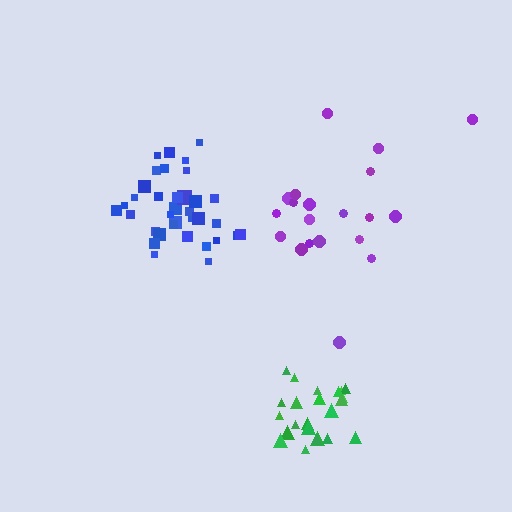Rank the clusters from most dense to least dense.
green, blue, purple.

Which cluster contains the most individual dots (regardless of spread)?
Blue (35).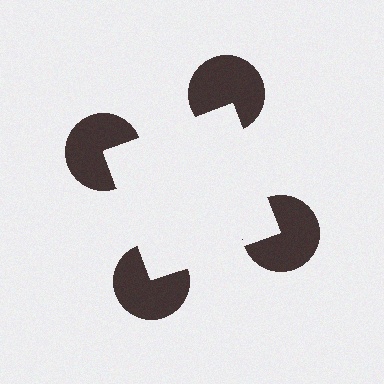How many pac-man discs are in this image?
There are 4 — one at each vertex of the illusory square.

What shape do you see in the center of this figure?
An illusory square — its edges are inferred from the aligned wedge cuts in the pac-man discs, not physically drawn.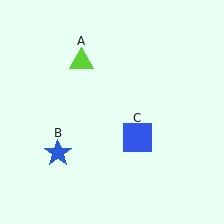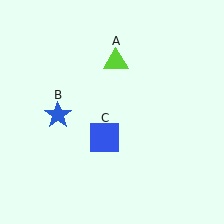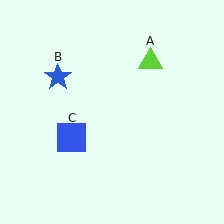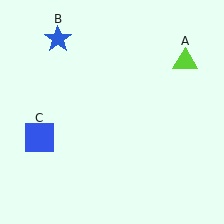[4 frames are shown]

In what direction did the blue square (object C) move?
The blue square (object C) moved left.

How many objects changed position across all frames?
3 objects changed position: lime triangle (object A), blue star (object B), blue square (object C).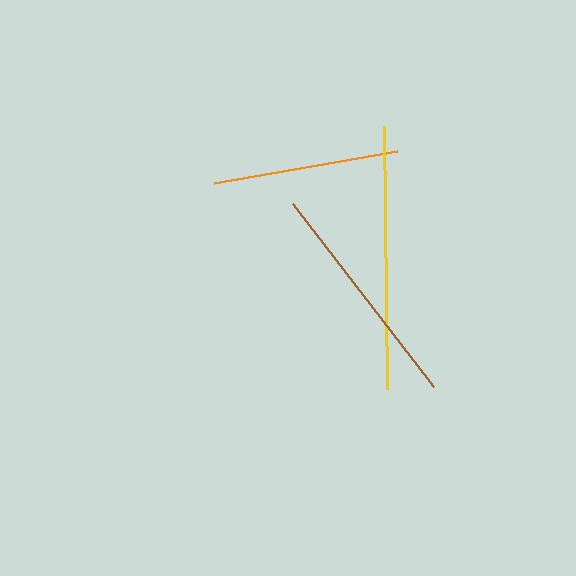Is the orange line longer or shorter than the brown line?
The brown line is longer than the orange line.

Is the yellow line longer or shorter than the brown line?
The yellow line is longer than the brown line.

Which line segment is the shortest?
The orange line is the shortest at approximately 186 pixels.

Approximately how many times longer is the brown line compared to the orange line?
The brown line is approximately 1.2 times the length of the orange line.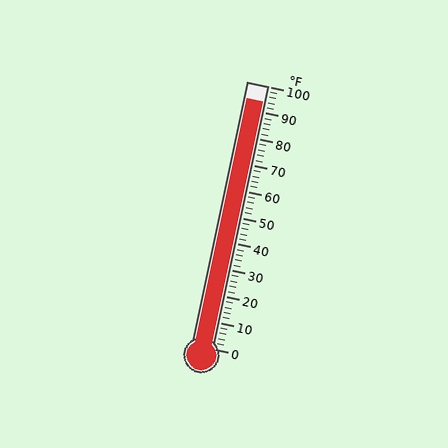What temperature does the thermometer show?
The thermometer shows approximately 94°F.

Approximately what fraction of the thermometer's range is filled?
The thermometer is filled to approximately 95% of its range.